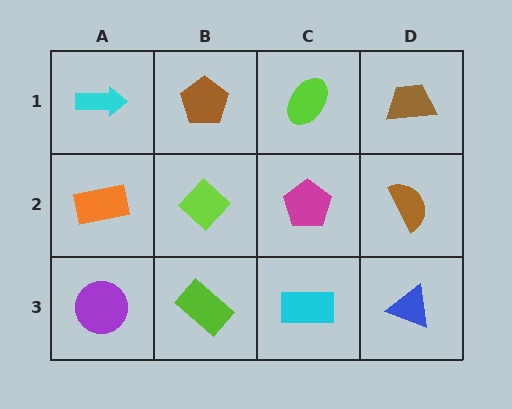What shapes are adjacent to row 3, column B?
A lime diamond (row 2, column B), a purple circle (row 3, column A), a cyan rectangle (row 3, column C).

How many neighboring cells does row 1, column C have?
3.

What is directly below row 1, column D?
A brown semicircle.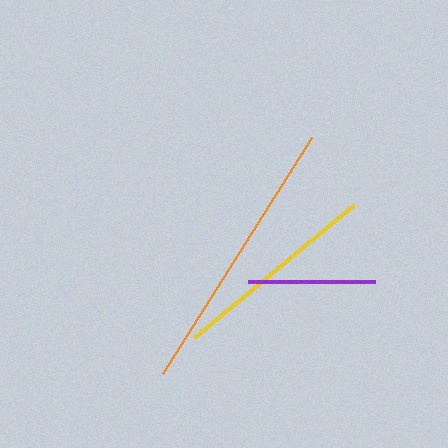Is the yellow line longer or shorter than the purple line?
The yellow line is longer than the purple line.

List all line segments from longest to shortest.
From longest to shortest: orange, yellow, purple.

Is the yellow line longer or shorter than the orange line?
The orange line is longer than the yellow line.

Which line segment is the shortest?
The purple line is the shortest at approximately 127 pixels.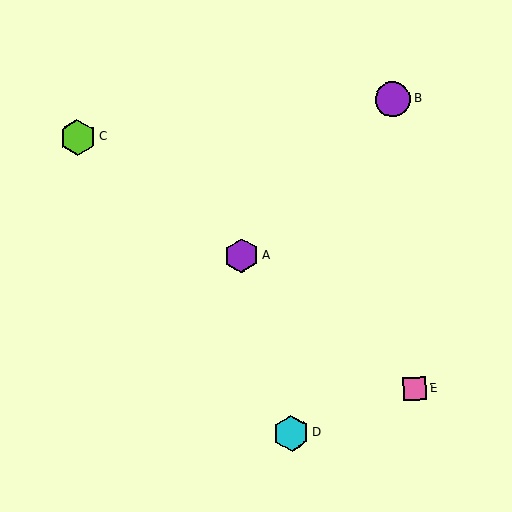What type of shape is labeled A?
Shape A is a purple hexagon.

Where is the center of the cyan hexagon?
The center of the cyan hexagon is at (291, 433).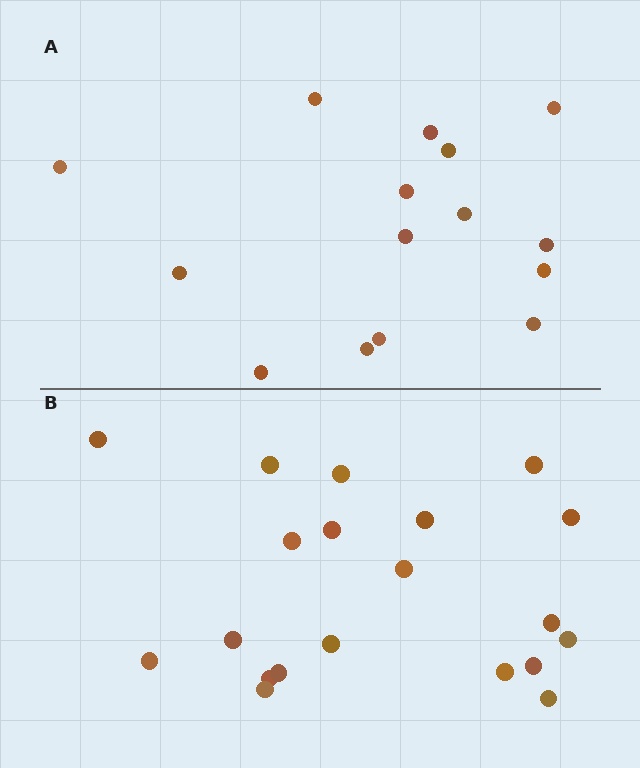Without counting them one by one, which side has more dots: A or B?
Region B (the bottom region) has more dots.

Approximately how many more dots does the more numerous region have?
Region B has about 5 more dots than region A.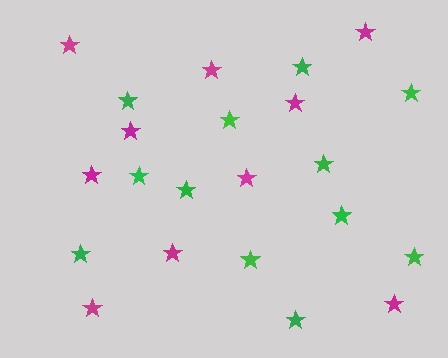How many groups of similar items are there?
There are 2 groups: one group of magenta stars (10) and one group of green stars (12).